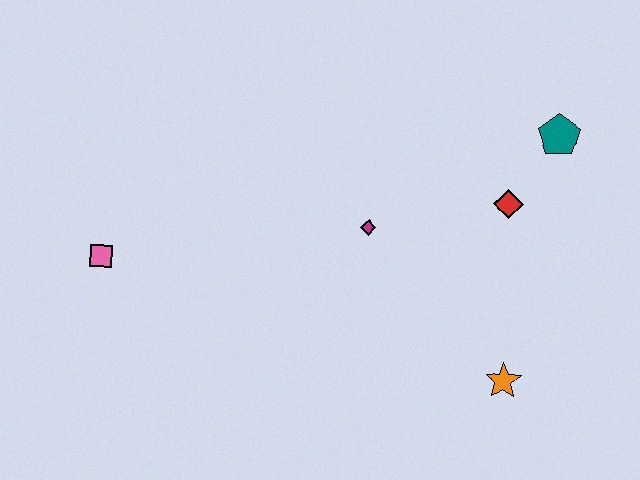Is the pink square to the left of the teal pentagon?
Yes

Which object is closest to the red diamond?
The teal pentagon is closest to the red diamond.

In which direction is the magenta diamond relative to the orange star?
The magenta diamond is above the orange star.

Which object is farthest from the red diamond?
The pink square is farthest from the red diamond.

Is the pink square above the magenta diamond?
No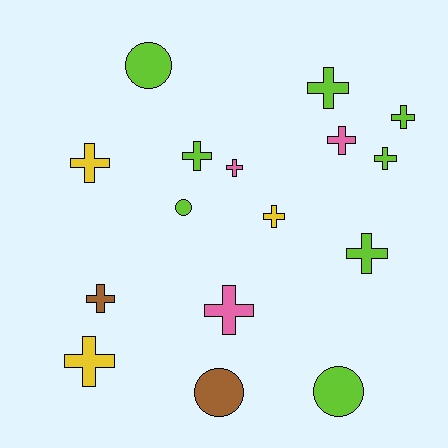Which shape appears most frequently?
Cross, with 12 objects.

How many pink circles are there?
There are no pink circles.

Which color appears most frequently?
Lime, with 8 objects.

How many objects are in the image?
There are 16 objects.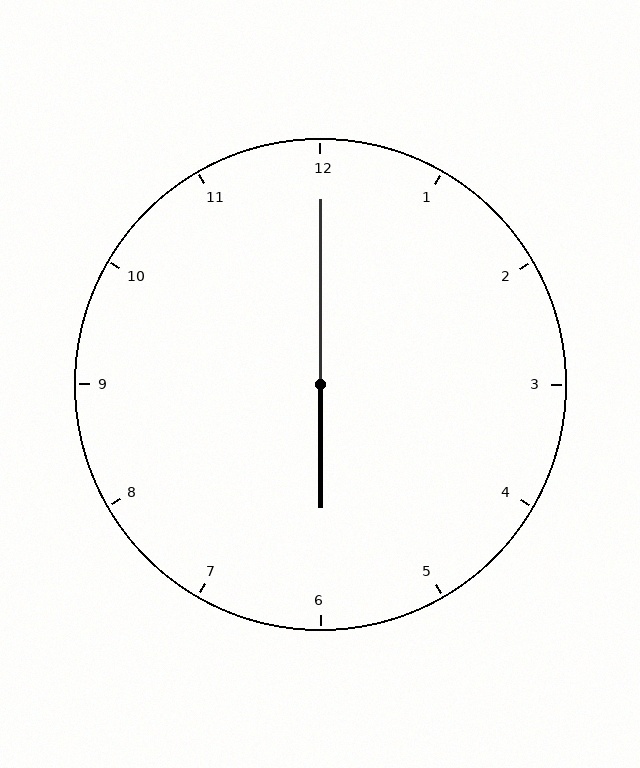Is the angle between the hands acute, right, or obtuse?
It is obtuse.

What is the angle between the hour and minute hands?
Approximately 180 degrees.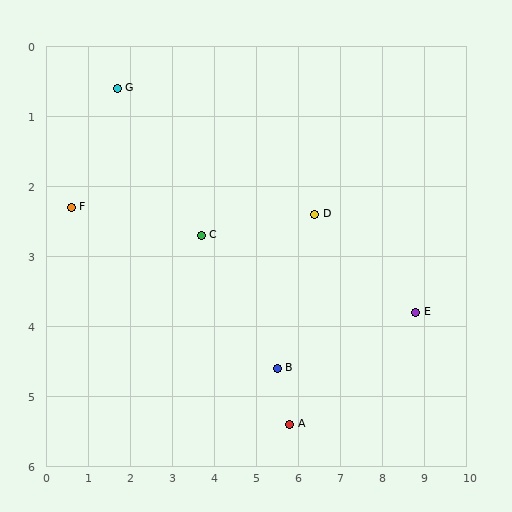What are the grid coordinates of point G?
Point G is at approximately (1.7, 0.6).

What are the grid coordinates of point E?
Point E is at approximately (8.8, 3.8).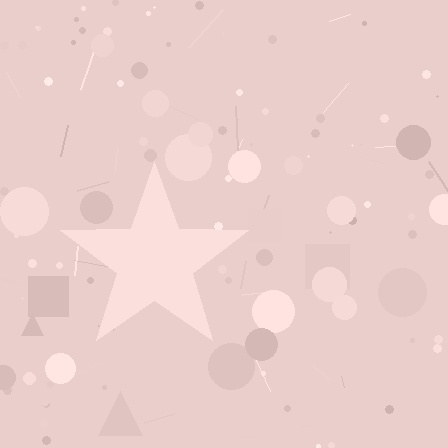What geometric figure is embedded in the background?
A star is embedded in the background.